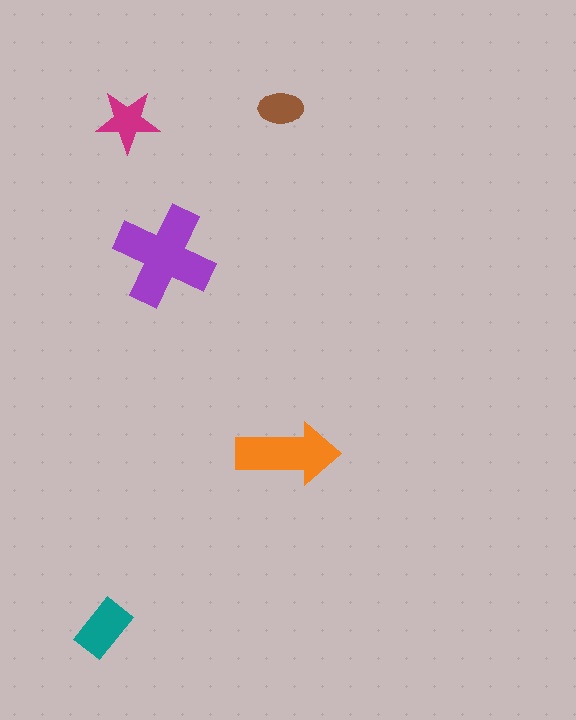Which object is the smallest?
The brown ellipse.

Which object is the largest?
The purple cross.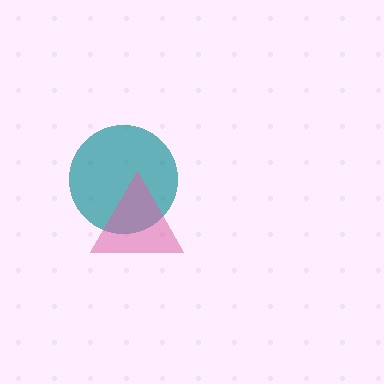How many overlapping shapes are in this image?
There are 2 overlapping shapes in the image.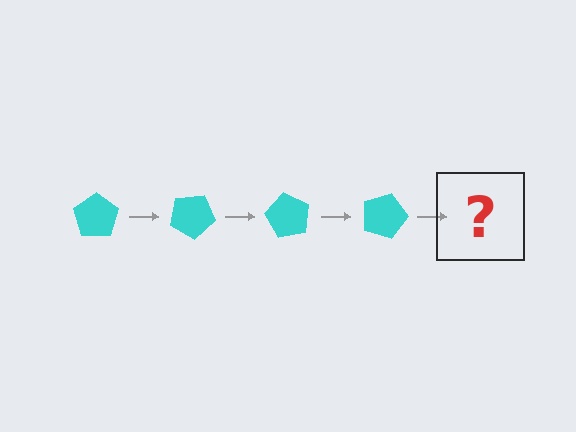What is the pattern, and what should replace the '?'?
The pattern is that the pentagon rotates 30 degrees each step. The '?' should be a cyan pentagon rotated 120 degrees.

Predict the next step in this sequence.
The next step is a cyan pentagon rotated 120 degrees.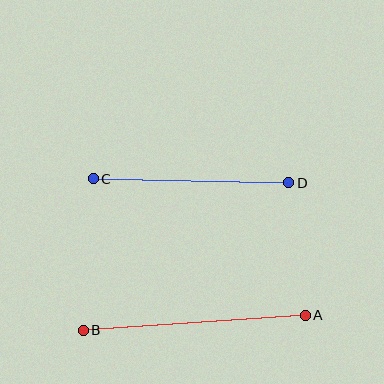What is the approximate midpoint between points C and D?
The midpoint is at approximately (191, 181) pixels.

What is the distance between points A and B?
The distance is approximately 223 pixels.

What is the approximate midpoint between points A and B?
The midpoint is at approximately (194, 323) pixels.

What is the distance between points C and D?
The distance is approximately 196 pixels.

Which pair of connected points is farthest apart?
Points A and B are farthest apart.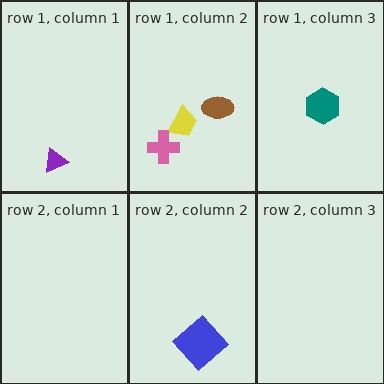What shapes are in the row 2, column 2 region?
The blue diamond.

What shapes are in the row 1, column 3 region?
The teal hexagon.